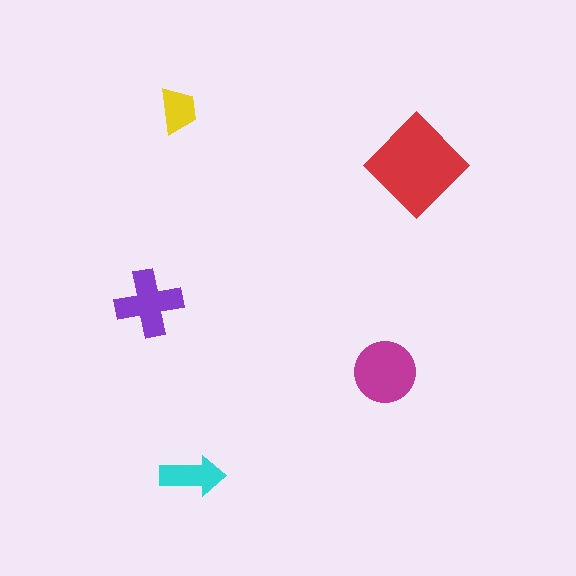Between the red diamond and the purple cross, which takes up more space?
The red diamond.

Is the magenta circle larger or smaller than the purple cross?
Larger.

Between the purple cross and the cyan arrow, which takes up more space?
The purple cross.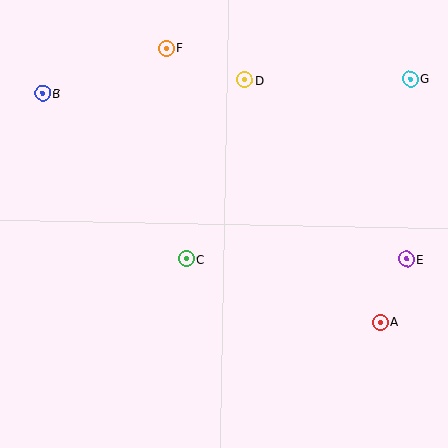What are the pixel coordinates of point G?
Point G is at (410, 79).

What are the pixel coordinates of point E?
Point E is at (406, 259).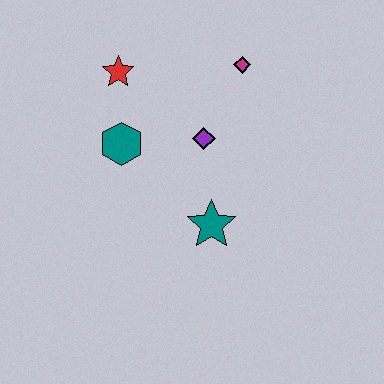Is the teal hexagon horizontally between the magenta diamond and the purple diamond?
No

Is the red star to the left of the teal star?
Yes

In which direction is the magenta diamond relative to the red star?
The magenta diamond is to the right of the red star.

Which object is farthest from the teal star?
The red star is farthest from the teal star.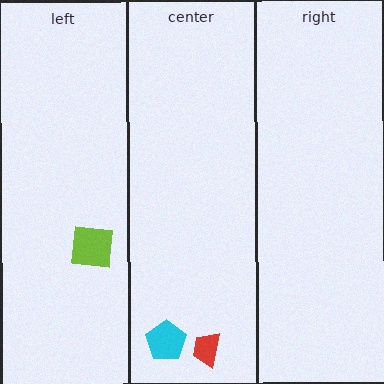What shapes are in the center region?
The red trapezoid, the cyan pentagon.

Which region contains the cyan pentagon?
The center region.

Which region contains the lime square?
The left region.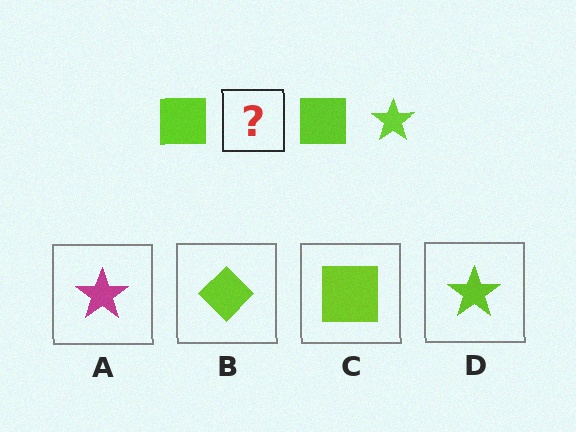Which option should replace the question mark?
Option D.